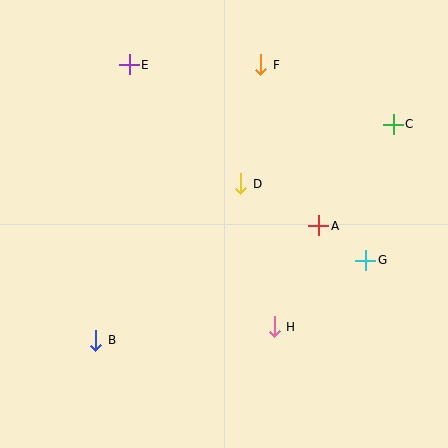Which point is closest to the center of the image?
Point D at (241, 184) is closest to the center.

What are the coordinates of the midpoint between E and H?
The midpoint between E and H is at (202, 196).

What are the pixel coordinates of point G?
Point G is at (366, 260).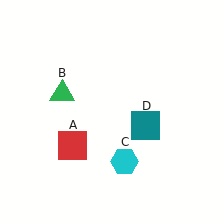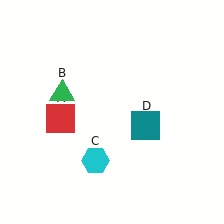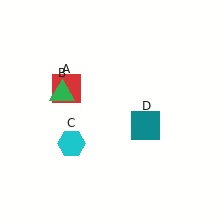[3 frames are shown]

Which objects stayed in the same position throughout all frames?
Green triangle (object B) and teal square (object D) remained stationary.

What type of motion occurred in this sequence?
The red square (object A), cyan hexagon (object C) rotated clockwise around the center of the scene.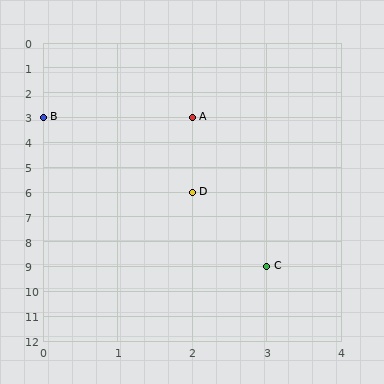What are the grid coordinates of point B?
Point B is at grid coordinates (0, 3).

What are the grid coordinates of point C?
Point C is at grid coordinates (3, 9).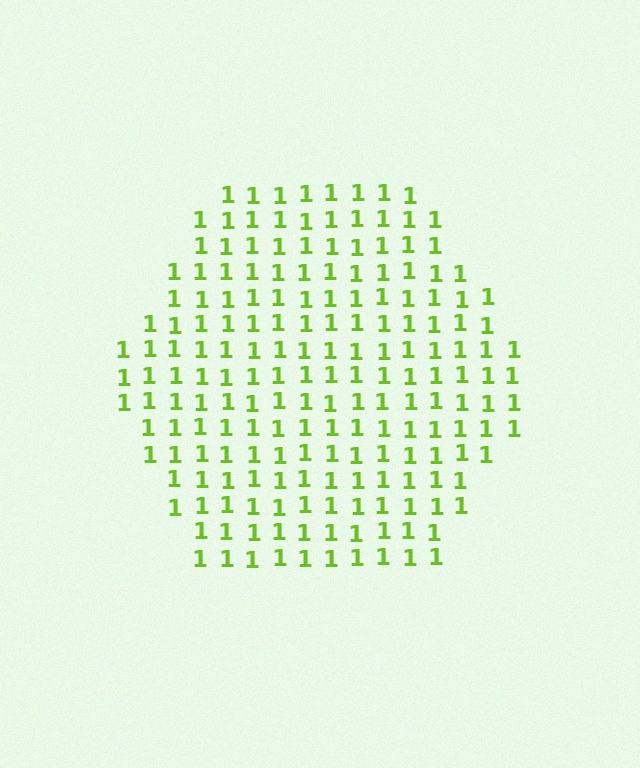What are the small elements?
The small elements are digit 1's.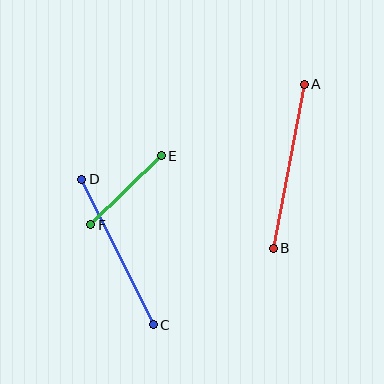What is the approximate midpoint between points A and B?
The midpoint is at approximately (289, 166) pixels.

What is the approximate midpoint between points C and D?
The midpoint is at approximately (117, 252) pixels.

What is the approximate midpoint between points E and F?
The midpoint is at approximately (126, 190) pixels.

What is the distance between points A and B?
The distance is approximately 167 pixels.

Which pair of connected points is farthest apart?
Points A and B are farthest apart.